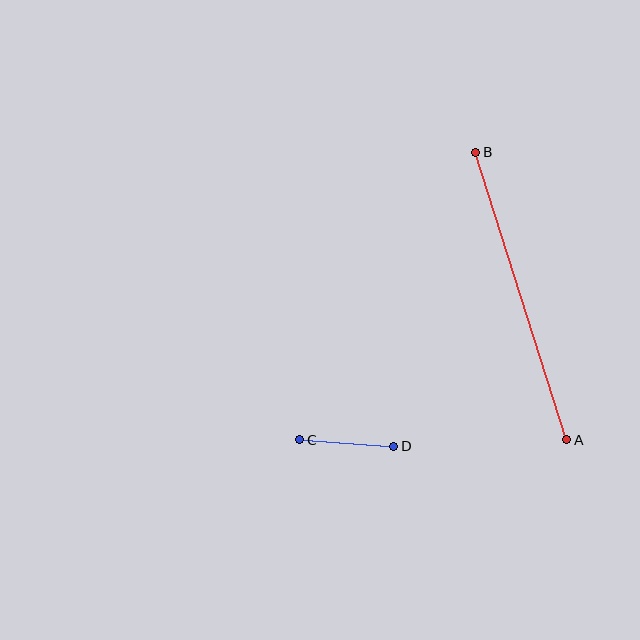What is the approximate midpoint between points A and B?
The midpoint is at approximately (521, 296) pixels.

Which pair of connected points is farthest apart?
Points A and B are farthest apart.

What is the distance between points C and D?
The distance is approximately 95 pixels.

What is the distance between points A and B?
The distance is approximately 302 pixels.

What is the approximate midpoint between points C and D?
The midpoint is at approximately (347, 443) pixels.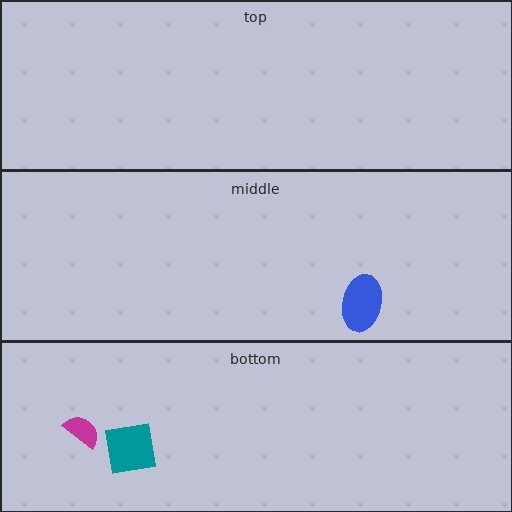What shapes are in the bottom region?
The teal square, the magenta semicircle.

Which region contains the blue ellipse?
The middle region.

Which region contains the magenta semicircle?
The bottom region.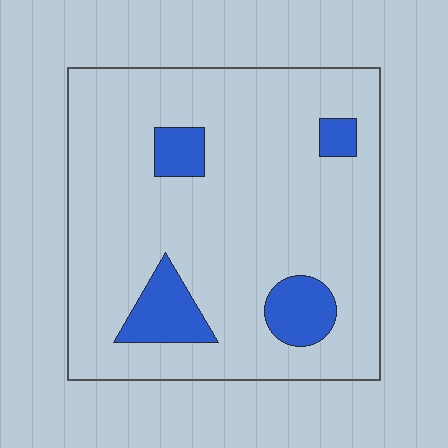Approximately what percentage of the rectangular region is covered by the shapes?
Approximately 15%.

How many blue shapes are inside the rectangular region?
4.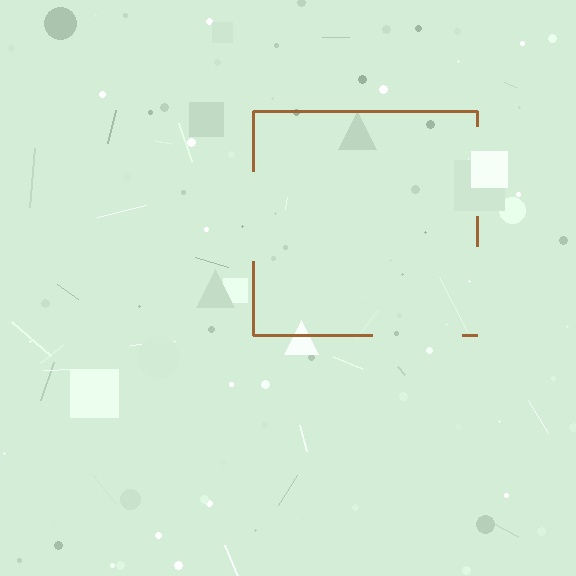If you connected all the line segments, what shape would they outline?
They would outline a square.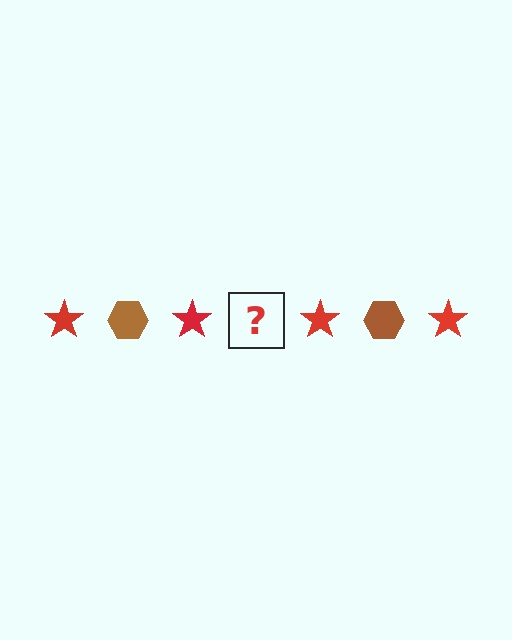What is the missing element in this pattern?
The missing element is a brown hexagon.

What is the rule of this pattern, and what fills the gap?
The rule is that the pattern alternates between red star and brown hexagon. The gap should be filled with a brown hexagon.